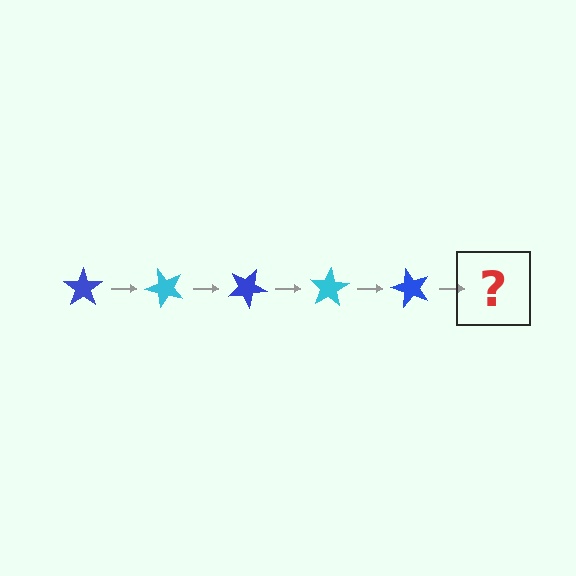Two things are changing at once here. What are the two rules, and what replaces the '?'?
The two rules are that it rotates 50 degrees each step and the color cycles through blue and cyan. The '?' should be a cyan star, rotated 250 degrees from the start.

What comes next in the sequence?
The next element should be a cyan star, rotated 250 degrees from the start.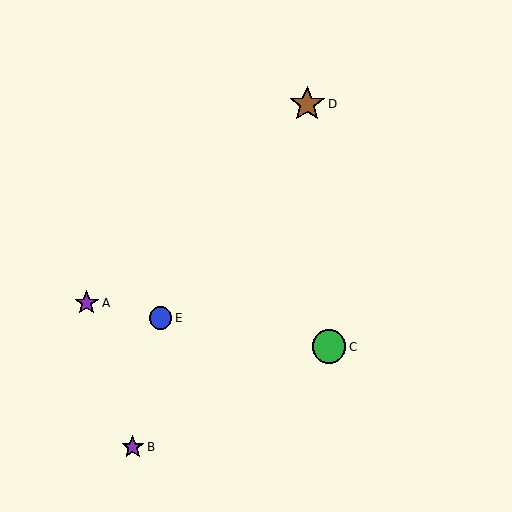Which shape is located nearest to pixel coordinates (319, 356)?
The green circle (labeled C) at (329, 347) is nearest to that location.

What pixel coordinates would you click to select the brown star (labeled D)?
Click at (307, 104) to select the brown star D.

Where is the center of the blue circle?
The center of the blue circle is at (161, 318).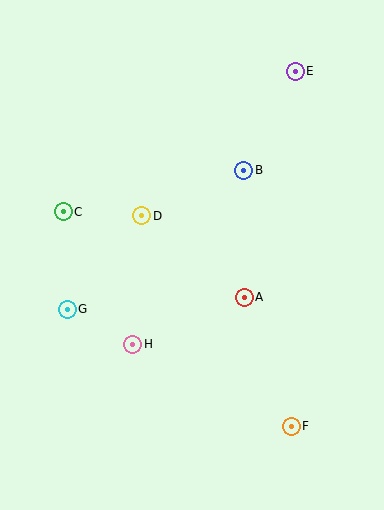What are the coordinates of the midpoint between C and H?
The midpoint between C and H is at (98, 278).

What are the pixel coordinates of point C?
Point C is at (63, 212).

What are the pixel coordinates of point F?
Point F is at (291, 426).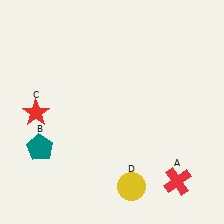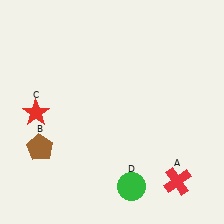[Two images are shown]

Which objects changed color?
B changed from teal to brown. D changed from yellow to green.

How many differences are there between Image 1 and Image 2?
There are 2 differences between the two images.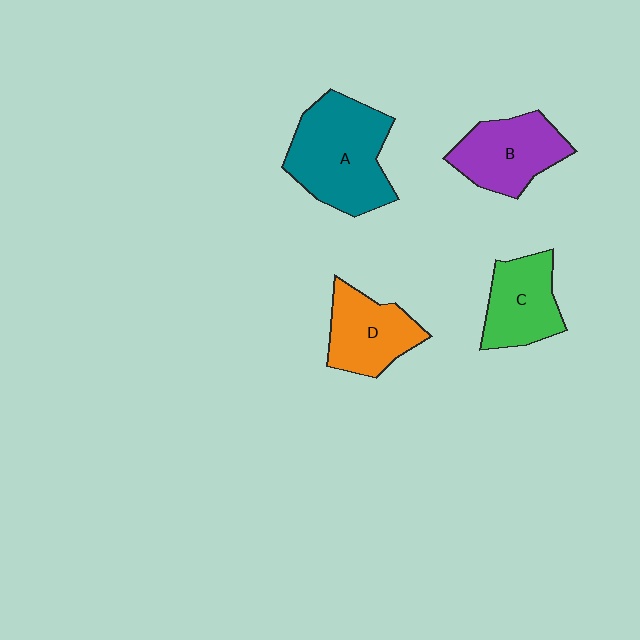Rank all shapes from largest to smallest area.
From largest to smallest: A (teal), B (purple), D (orange), C (green).